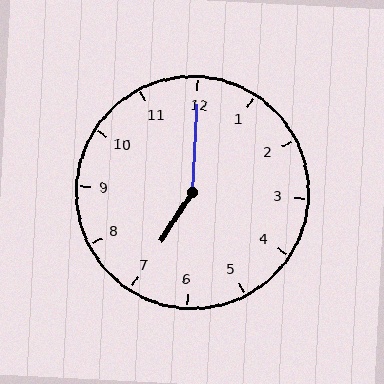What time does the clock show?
7:00.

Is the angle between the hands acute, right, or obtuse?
It is obtuse.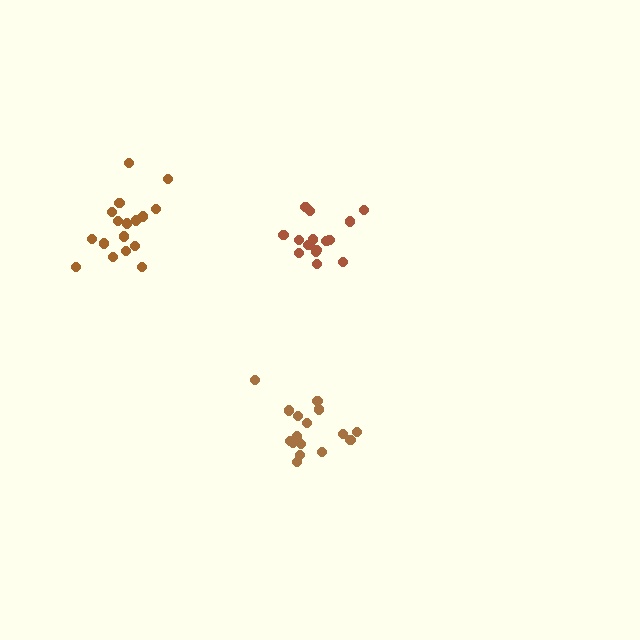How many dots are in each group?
Group 1: 15 dots, Group 2: 17 dots, Group 3: 16 dots (48 total).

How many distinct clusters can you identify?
There are 3 distinct clusters.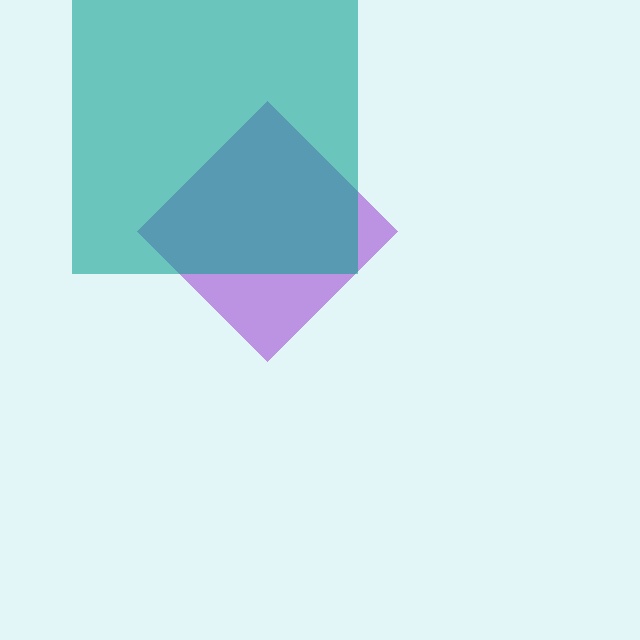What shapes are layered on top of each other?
The layered shapes are: a purple diamond, a teal square.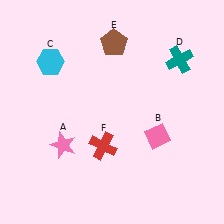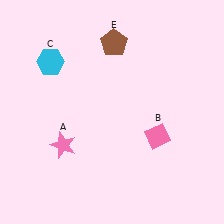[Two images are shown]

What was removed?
The red cross (F), the teal cross (D) were removed in Image 2.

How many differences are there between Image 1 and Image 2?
There are 2 differences between the two images.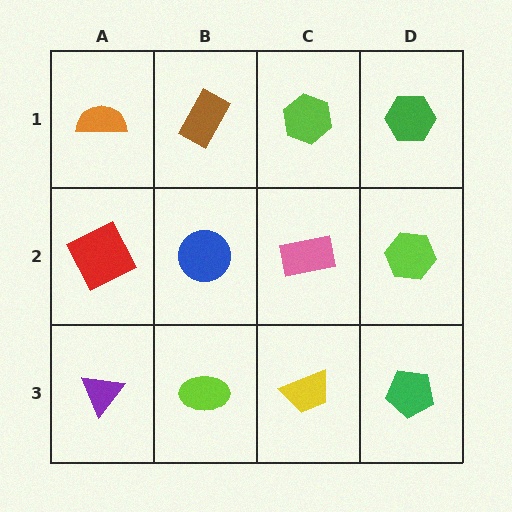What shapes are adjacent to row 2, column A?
An orange semicircle (row 1, column A), a purple triangle (row 3, column A), a blue circle (row 2, column B).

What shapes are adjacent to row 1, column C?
A pink rectangle (row 2, column C), a brown rectangle (row 1, column B), a green hexagon (row 1, column D).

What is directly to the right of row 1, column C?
A green hexagon.